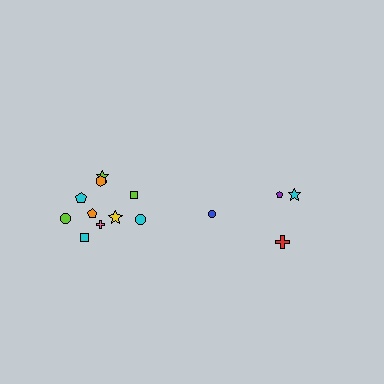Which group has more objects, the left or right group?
The left group.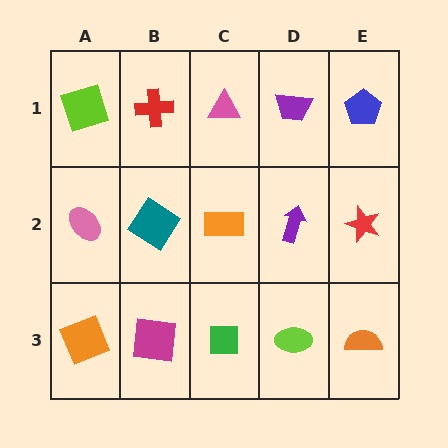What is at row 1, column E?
A blue pentagon.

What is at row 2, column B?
A teal diamond.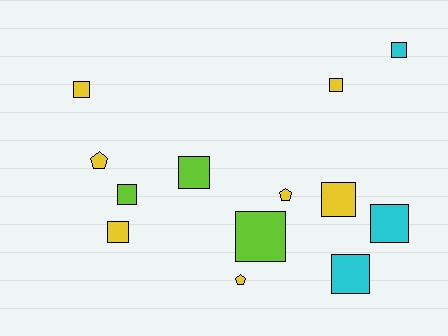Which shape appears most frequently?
Square, with 10 objects.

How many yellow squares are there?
There are 4 yellow squares.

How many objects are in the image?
There are 13 objects.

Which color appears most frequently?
Yellow, with 7 objects.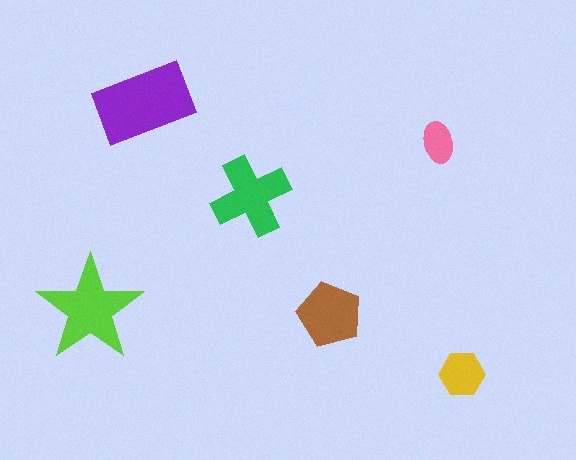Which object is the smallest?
The pink ellipse.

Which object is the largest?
The purple rectangle.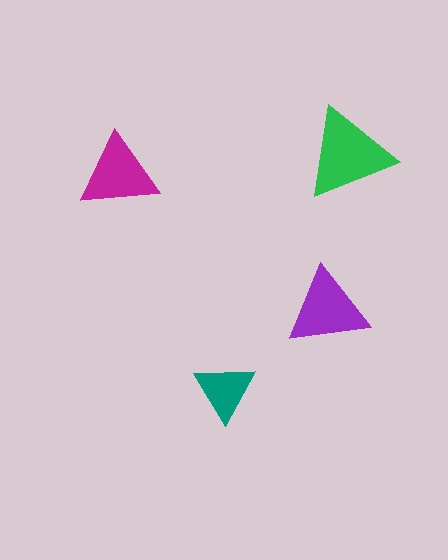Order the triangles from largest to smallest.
the green one, the purple one, the magenta one, the teal one.